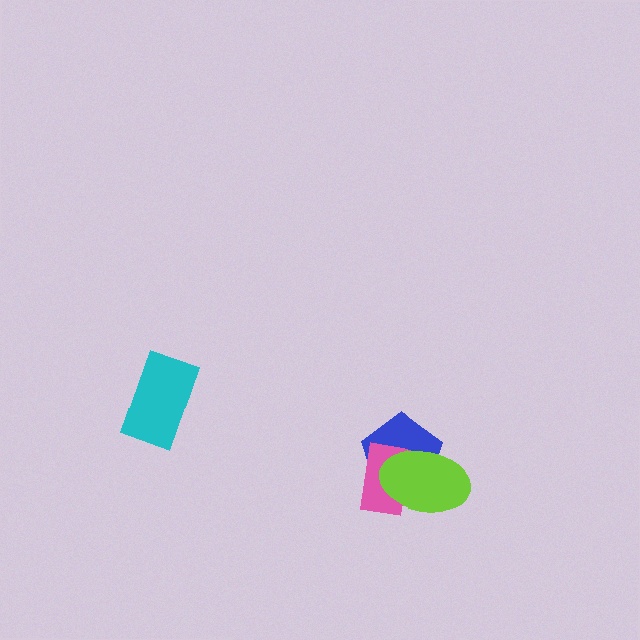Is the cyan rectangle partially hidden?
No, no other shape covers it.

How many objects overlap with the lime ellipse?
2 objects overlap with the lime ellipse.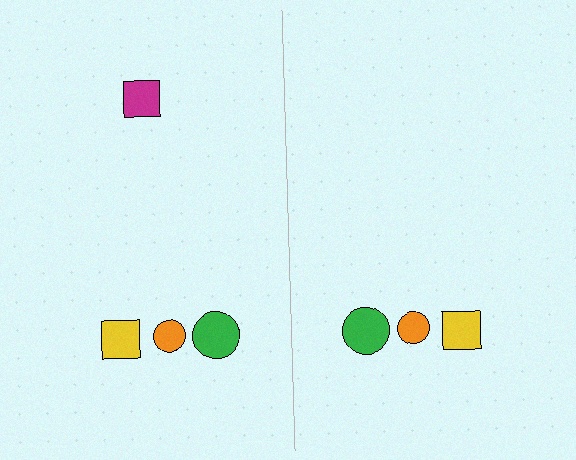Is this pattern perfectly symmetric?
No, the pattern is not perfectly symmetric. A magenta square is missing from the right side.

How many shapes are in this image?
There are 7 shapes in this image.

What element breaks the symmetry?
A magenta square is missing from the right side.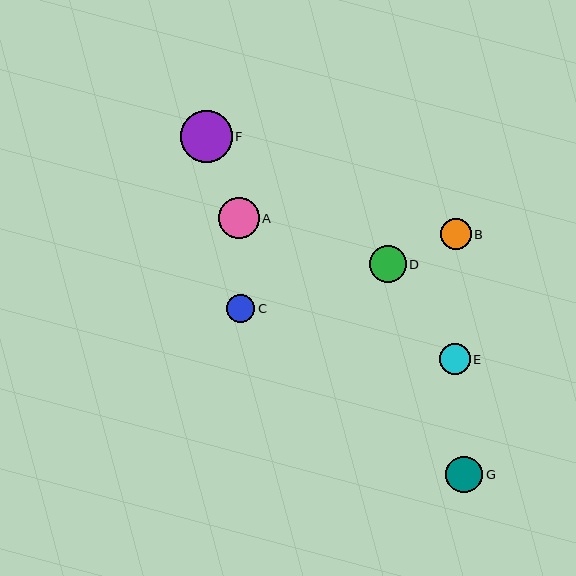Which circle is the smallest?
Circle C is the smallest with a size of approximately 28 pixels.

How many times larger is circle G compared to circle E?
Circle G is approximately 1.2 times the size of circle E.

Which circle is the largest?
Circle F is the largest with a size of approximately 52 pixels.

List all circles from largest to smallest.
From largest to smallest: F, A, D, G, B, E, C.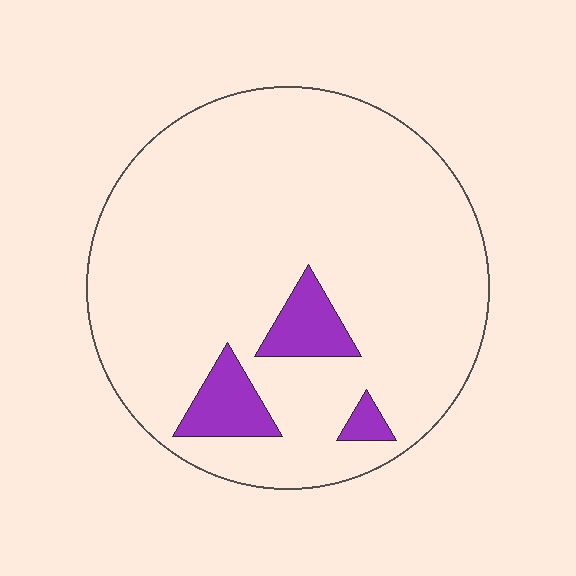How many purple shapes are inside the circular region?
3.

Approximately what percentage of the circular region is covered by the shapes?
Approximately 10%.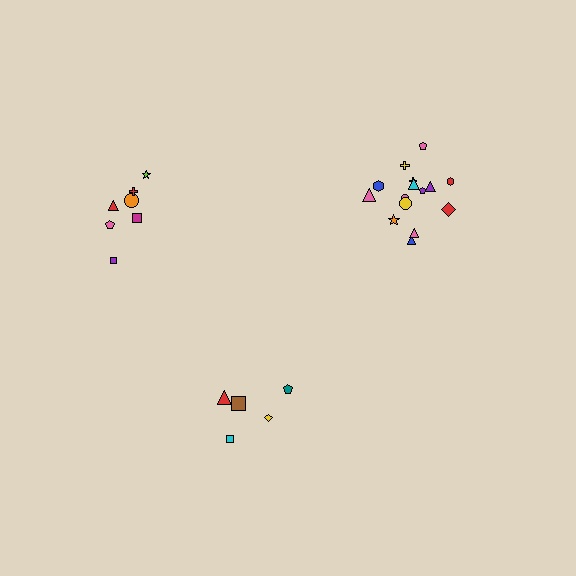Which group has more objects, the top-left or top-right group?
The top-right group.